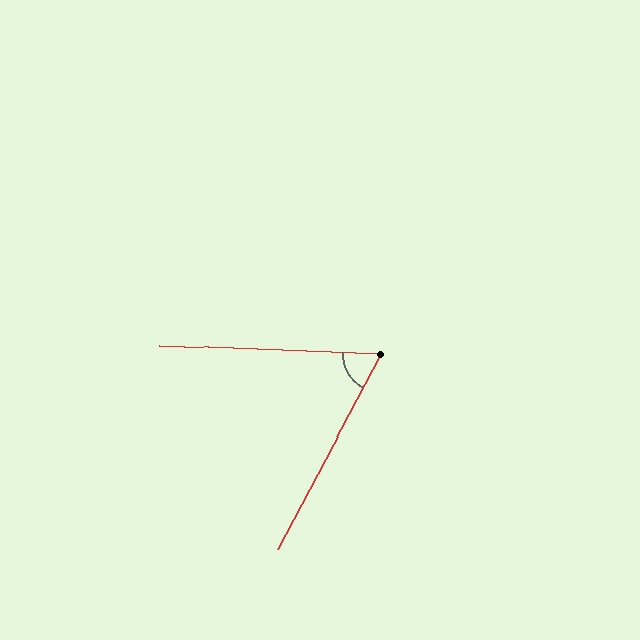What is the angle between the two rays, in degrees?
Approximately 64 degrees.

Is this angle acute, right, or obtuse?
It is acute.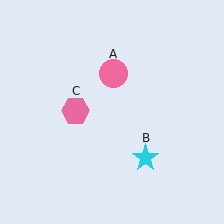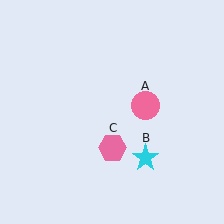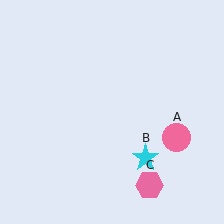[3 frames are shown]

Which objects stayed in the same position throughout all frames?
Cyan star (object B) remained stationary.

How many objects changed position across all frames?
2 objects changed position: pink circle (object A), pink hexagon (object C).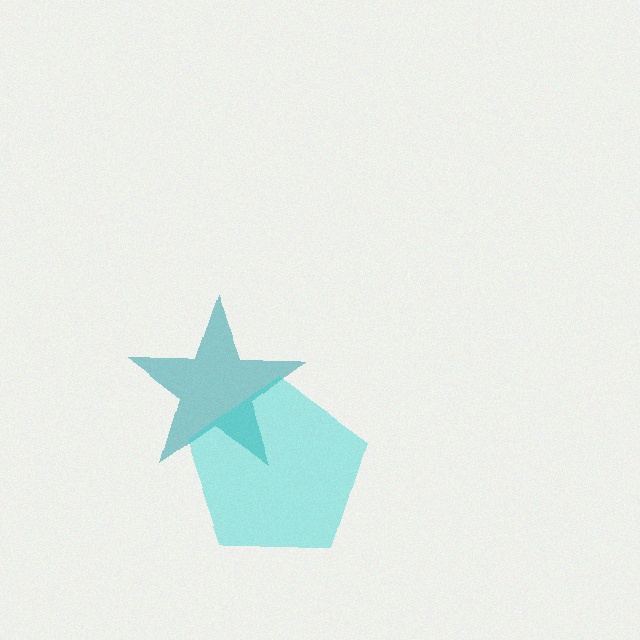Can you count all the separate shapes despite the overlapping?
Yes, there are 2 separate shapes.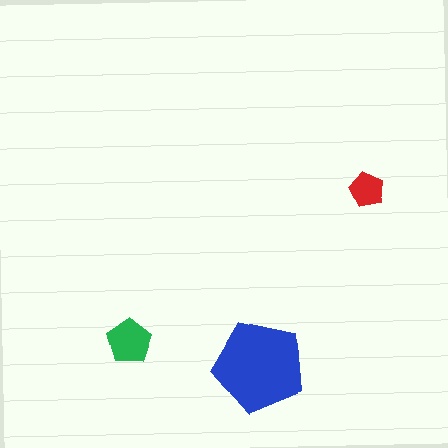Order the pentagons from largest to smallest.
the blue one, the green one, the red one.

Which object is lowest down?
The blue pentagon is bottommost.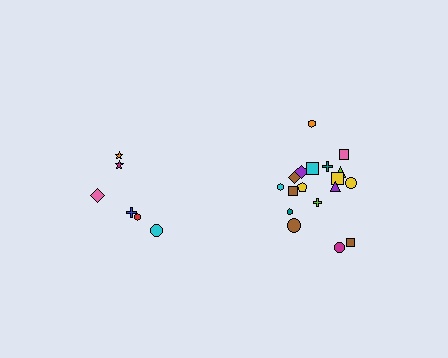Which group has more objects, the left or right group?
The right group.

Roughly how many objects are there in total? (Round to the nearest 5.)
Roughly 25 objects in total.